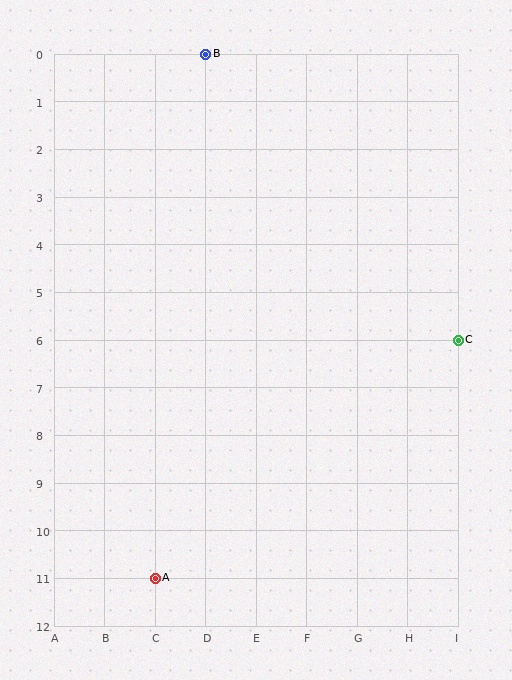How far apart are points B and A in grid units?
Points B and A are 1 column and 11 rows apart (about 11.0 grid units diagonally).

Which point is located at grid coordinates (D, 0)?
Point B is at (D, 0).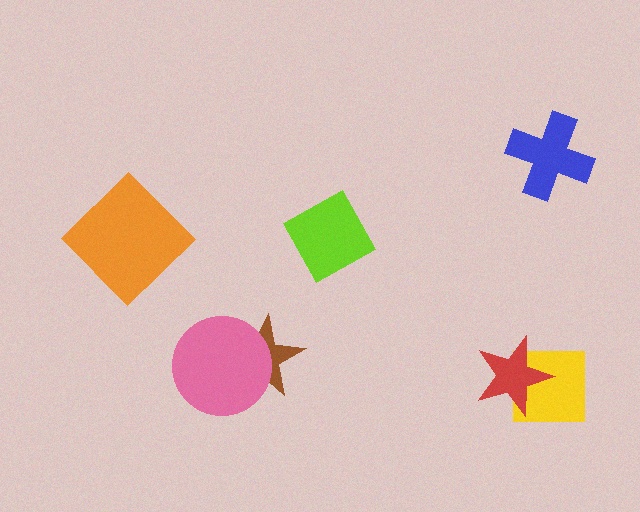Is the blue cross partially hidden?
No, no other shape covers it.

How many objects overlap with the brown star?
1 object overlaps with the brown star.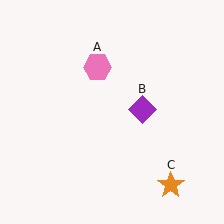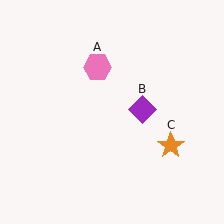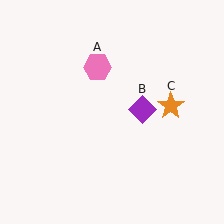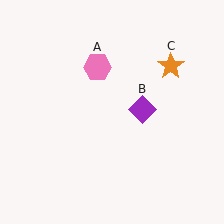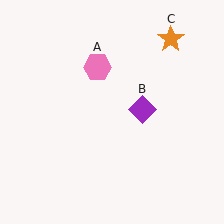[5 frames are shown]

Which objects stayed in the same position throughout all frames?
Pink hexagon (object A) and purple diamond (object B) remained stationary.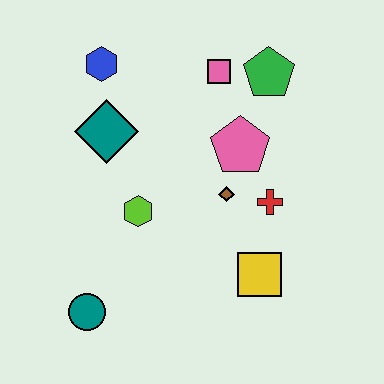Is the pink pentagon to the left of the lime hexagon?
No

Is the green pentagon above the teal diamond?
Yes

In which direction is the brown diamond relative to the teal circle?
The brown diamond is to the right of the teal circle.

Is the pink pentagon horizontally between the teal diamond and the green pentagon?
Yes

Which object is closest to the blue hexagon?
The teal diamond is closest to the blue hexagon.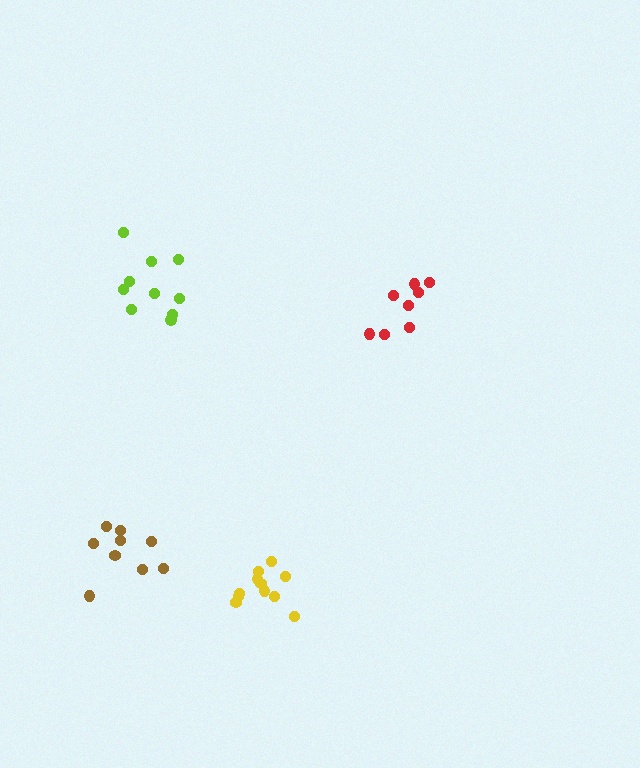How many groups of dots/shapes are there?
There are 4 groups.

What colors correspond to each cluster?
The clusters are colored: lime, yellow, brown, red.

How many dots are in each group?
Group 1: 10 dots, Group 2: 11 dots, Group 3: 9 dots, Group 4: 8 dots (38 total).